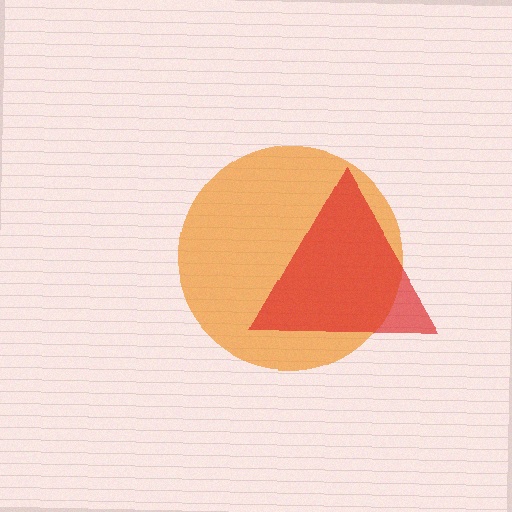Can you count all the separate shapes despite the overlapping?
Yes, there are 2 separate shapes.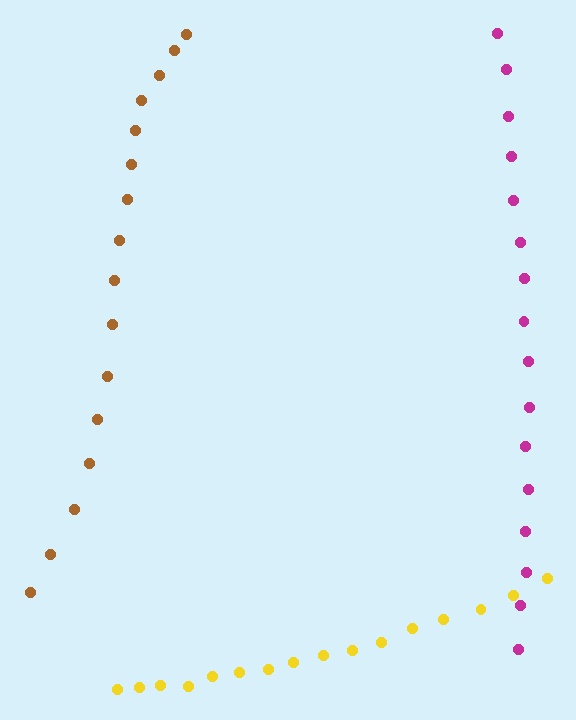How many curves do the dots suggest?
There are 3 distinct paths.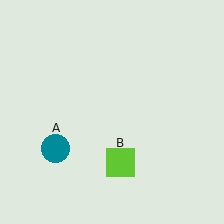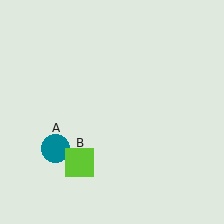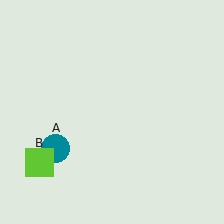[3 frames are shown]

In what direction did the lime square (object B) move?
The lime square (object B) moved left.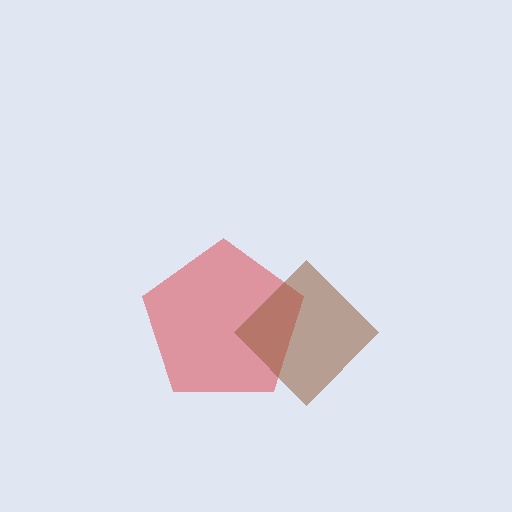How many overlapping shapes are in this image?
There are 2 overlapping shapes in the image.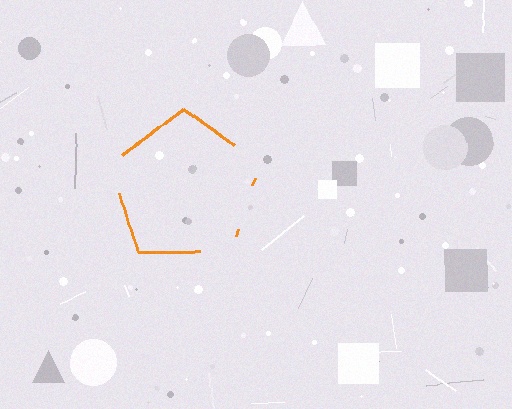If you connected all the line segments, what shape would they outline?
They would outline a pentagon.